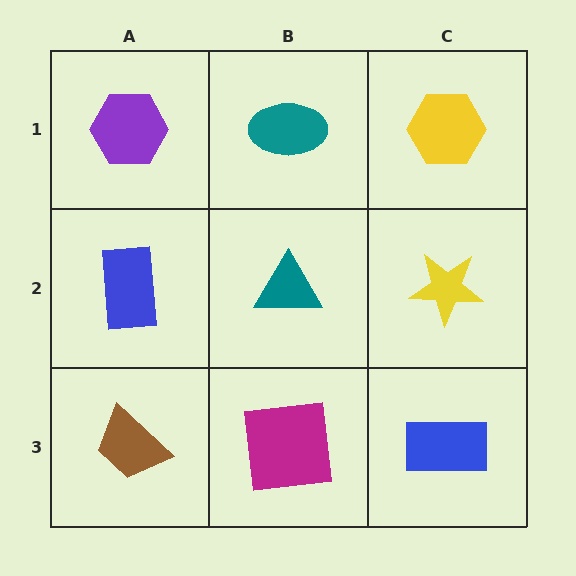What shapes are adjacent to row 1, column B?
A teal triangle (row 2, column B), a purple hexagon (row 1, column A), a yellow hexagon (row 1, column C).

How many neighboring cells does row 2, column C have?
3.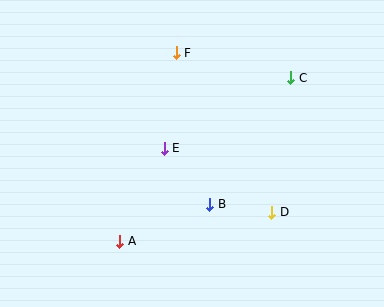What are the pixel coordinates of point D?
Point D is at (272, 212).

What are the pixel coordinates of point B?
Point B is at (210, 204).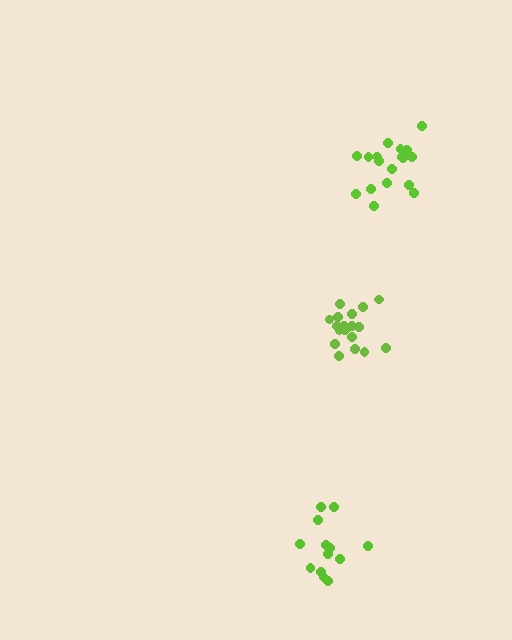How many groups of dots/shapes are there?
There are 3 groups.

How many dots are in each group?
Group 1: 18 dots, Group 2: 13 dots, Group 3: 18 dots (49 total).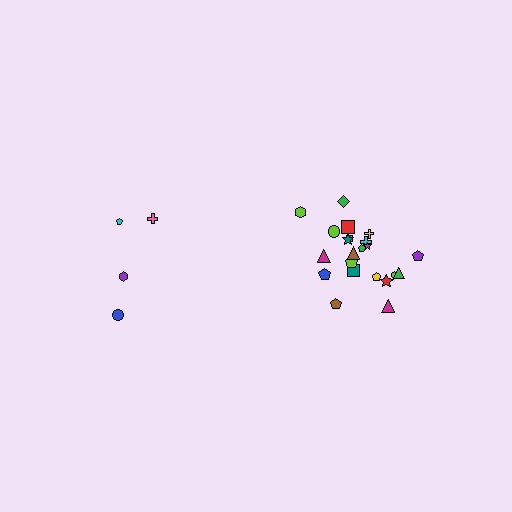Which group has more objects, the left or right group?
The right group.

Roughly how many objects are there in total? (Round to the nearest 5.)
Roughly 25 objects in total.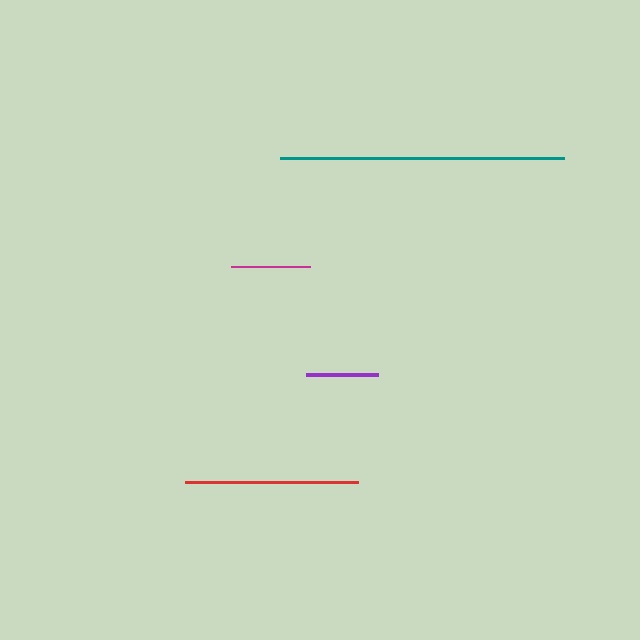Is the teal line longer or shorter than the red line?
The teal line is longer than the red line.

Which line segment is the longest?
The teal line is the longest at approximately 284 pixels.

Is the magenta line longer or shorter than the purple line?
The magenta line is longer than the purple line.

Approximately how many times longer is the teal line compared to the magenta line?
The teal line is approximately 3.6 times the length of the magenta line.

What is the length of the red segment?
The red segment is approximately 172 pixels long.